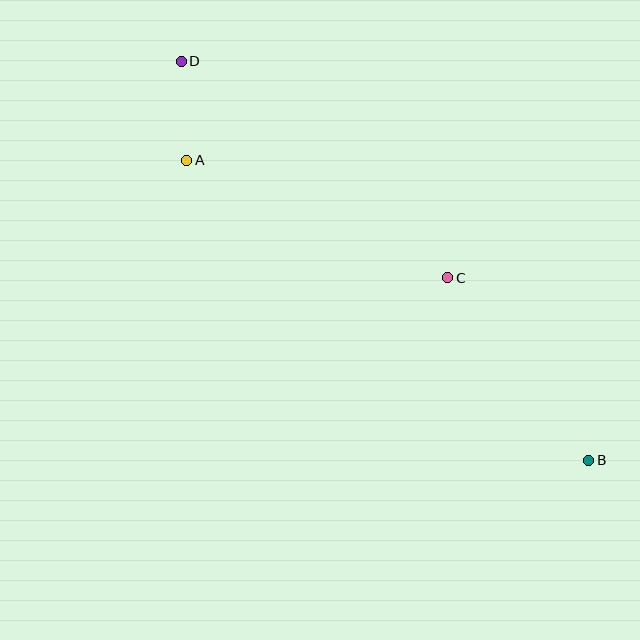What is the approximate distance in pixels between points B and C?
The distance between B and C is approximately 230 pixels.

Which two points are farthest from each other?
Points B and D are farthest from each other.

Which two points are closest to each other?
Points A and D are closest to each other.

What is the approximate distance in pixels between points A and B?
The distance between A and B is approximately 502 pixels.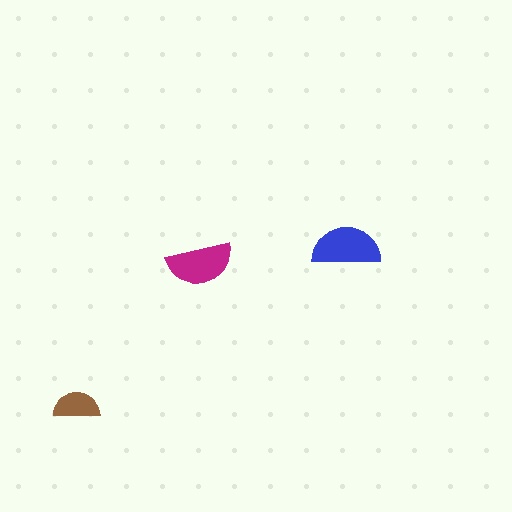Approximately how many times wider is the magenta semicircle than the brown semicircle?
About 1.5 times wider.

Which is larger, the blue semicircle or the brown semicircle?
The blue one.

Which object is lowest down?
The brown semicircle is bottommost.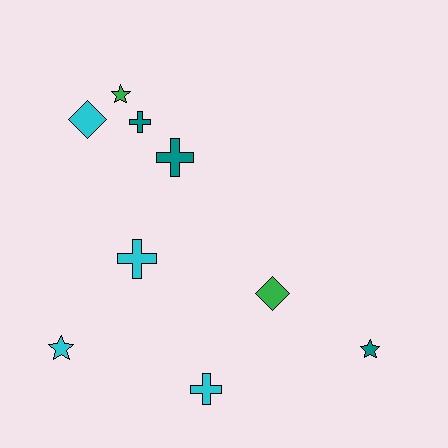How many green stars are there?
There is 1 green star.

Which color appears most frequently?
Cyan, with 4 objects.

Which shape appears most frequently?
Cross, with 4 objects.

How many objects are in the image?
There are 9 objects.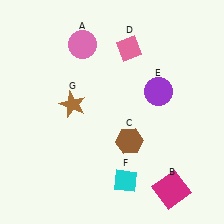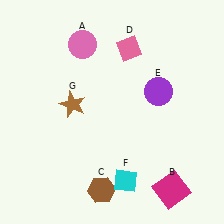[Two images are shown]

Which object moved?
The brown hexagon (C) moved down.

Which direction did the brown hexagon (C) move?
The brown hexagon (C) moved down.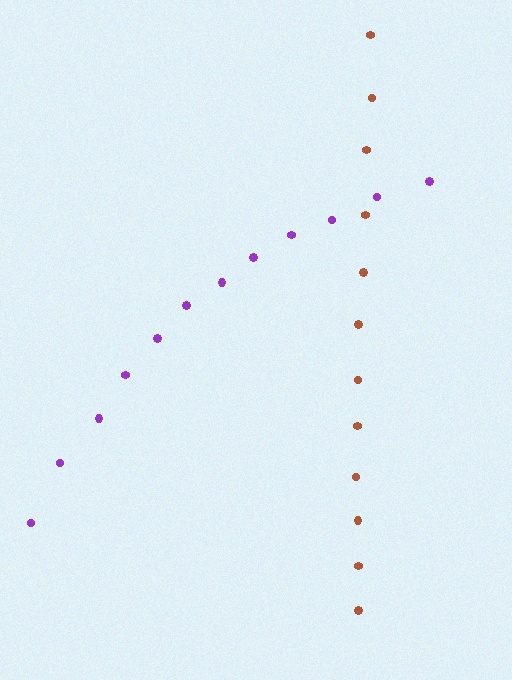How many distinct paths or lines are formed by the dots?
There are 2 distinct paths.